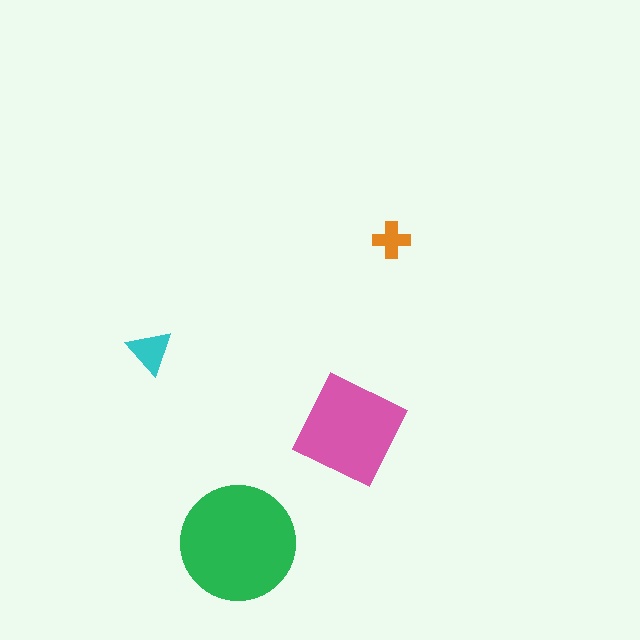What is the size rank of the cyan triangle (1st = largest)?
3rd.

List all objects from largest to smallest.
The green circle, the pink square, the cyan triangle, the orange cross.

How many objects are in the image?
There are 4 objects in the image.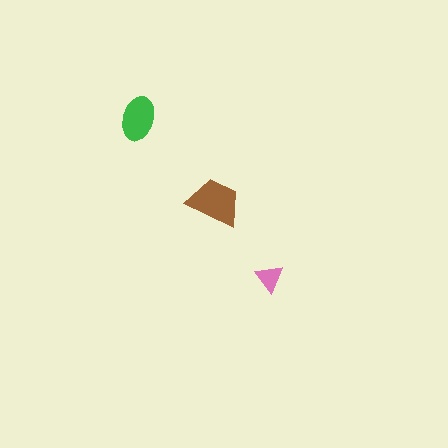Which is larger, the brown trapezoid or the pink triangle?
The brown trapezoid.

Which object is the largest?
The brown trapezoid.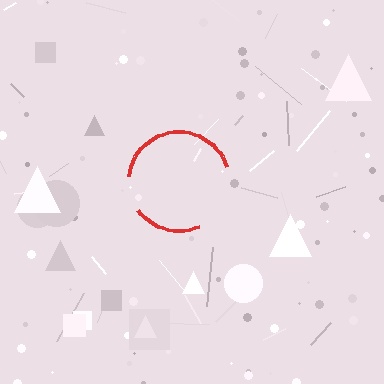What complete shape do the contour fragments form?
The contour fragments form a circle.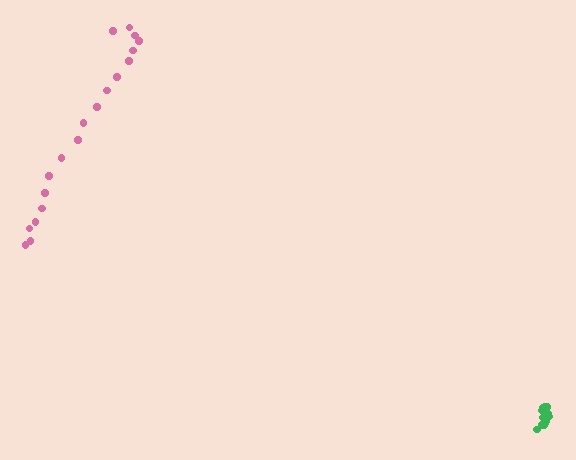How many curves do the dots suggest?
There are 2 distinct paths.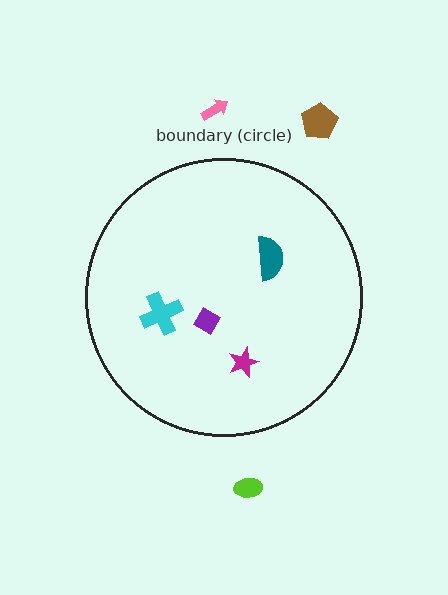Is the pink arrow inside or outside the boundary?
Outside.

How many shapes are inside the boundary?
4 inside, 3 outside.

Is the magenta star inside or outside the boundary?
Inside.